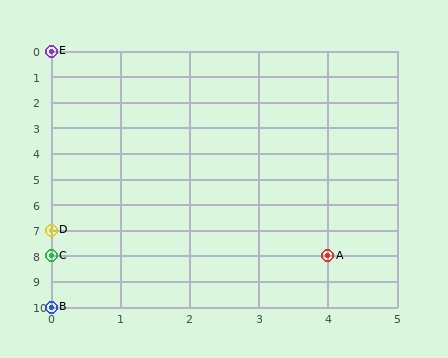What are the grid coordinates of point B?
Point B is at grid coordinates (0, 10).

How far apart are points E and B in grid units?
Points E and B are 10 rows apart.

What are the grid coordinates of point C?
Point C is at grid coordinates (0, 8).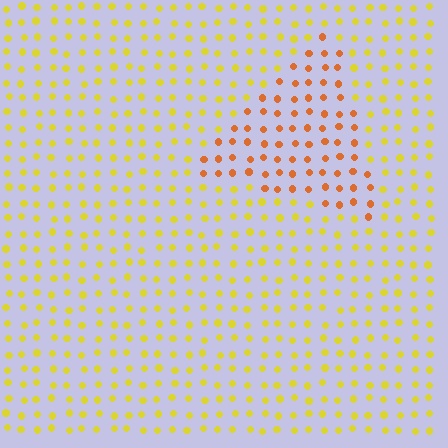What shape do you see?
I see a triangle.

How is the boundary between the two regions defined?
The boundary is defined purely by a slight shift in hue (about 37 degrees). Spacing, size, and orientation are identical on both sides.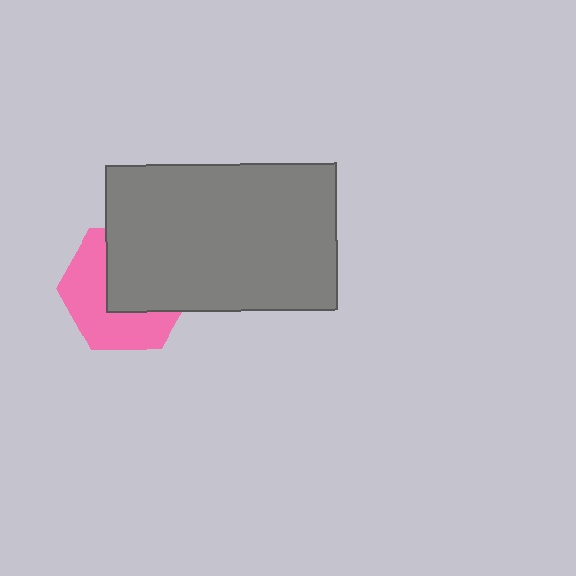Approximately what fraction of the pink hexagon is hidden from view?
Roughly 51% of the pink hexagon is hidden behind the gray rectangle.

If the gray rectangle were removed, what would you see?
You would see the complete pink hexagon.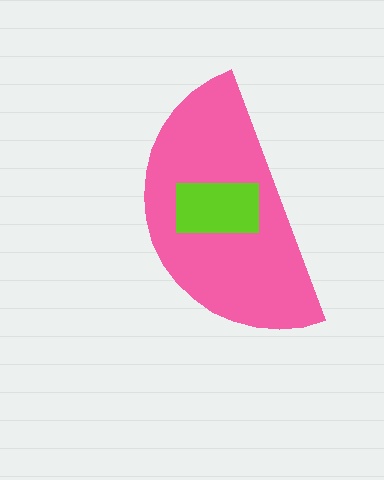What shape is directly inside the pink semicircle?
The lime rectangle.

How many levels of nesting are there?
2.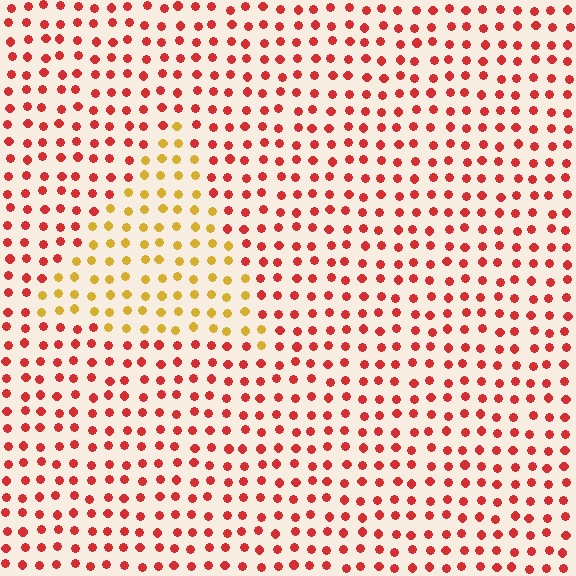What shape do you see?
I see a triangle.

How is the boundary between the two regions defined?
The boundary is defined purely by a slight shift in hue (about 49 degrees). Spacing, size, and orientation are identical on both sides.